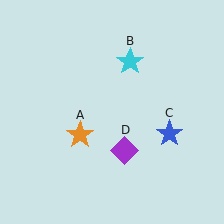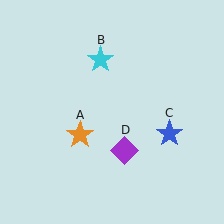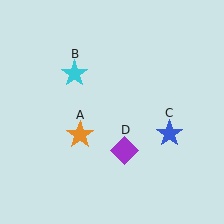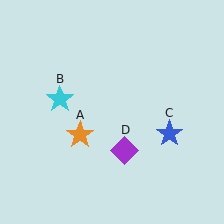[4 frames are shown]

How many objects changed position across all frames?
1 object changed position: cyan star (object B).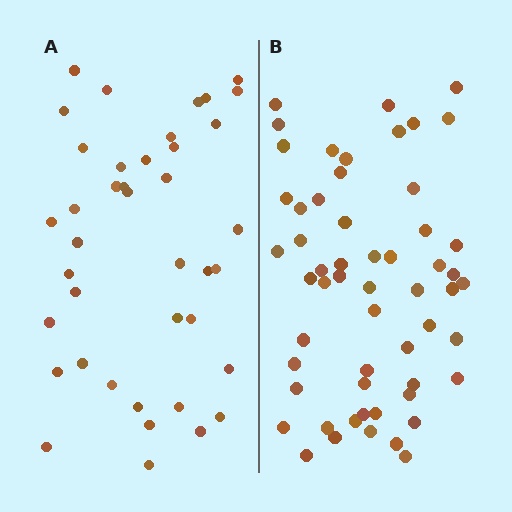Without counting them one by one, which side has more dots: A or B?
Region B (the right region) has more dots.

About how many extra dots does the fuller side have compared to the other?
Region B has approximately 15 more dots than region A.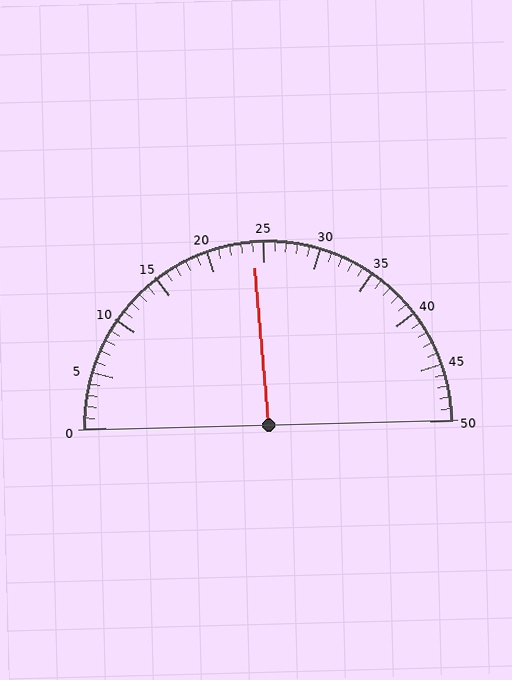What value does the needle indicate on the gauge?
The needle indicates approximately 24.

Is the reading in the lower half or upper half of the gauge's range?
The reading is in the lower half of the range (0 to 50).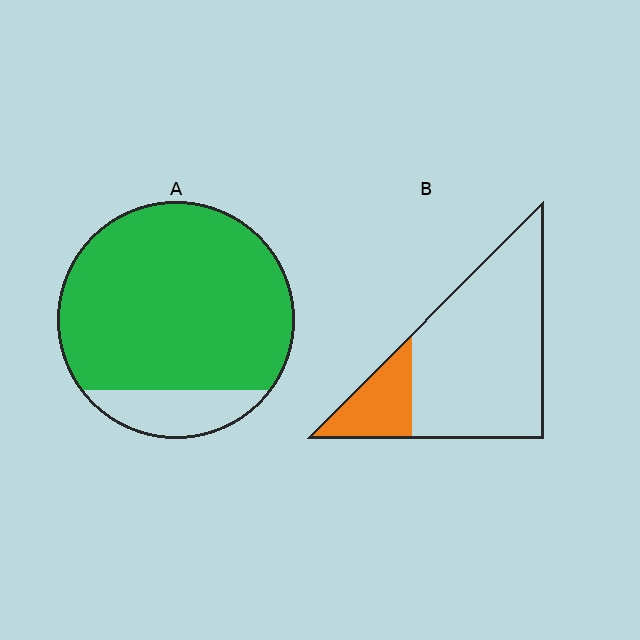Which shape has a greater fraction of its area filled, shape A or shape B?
Shape A.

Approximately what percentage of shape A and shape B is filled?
A is approximately 85% and B is approximately 20%.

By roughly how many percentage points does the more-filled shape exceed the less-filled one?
By roughly 65 percentage points (A over B).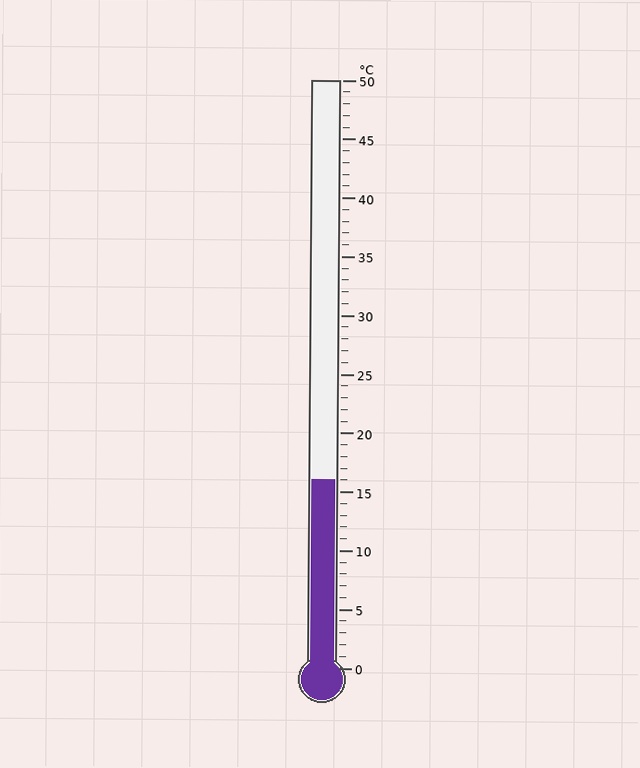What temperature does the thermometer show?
The thermometer shows approximately 16°C.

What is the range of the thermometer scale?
The thermometer scale ranges from 0°C to 50°C.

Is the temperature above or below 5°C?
The temperature is above 5°C.